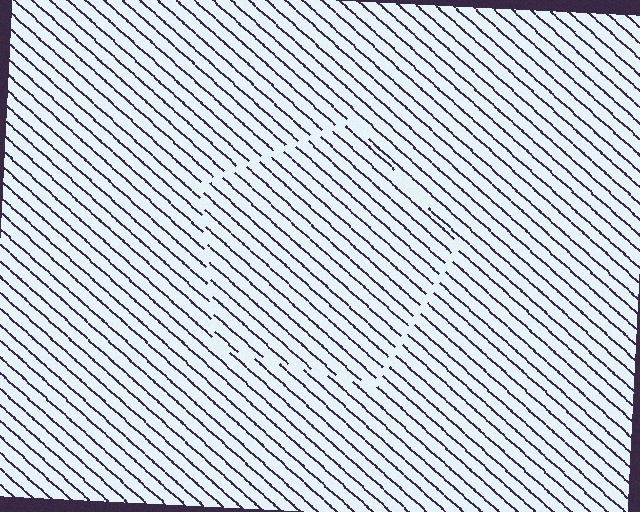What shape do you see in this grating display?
An illusory pentagon. The interior of the shape contains the same grating, shifted by half a period — the contour is defined by the phase discontinuity where line-ends from the inner and outer gratings abut.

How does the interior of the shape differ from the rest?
The interior of the shape contains the same grating, shifted by half a period — the contour is defined by the phase discontinuity where line-ends from the inner and outer gratings abut.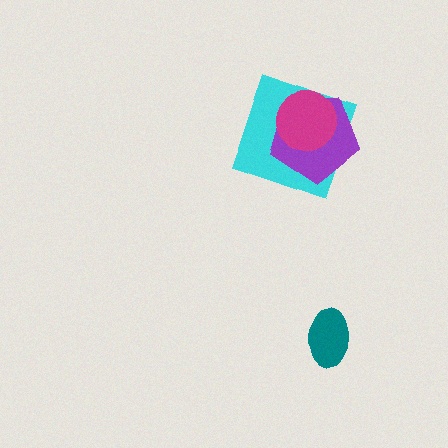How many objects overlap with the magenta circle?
2 objects overlap with the magenta circle.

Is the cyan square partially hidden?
Yes, it is partially covered by another shape.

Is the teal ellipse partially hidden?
No, no other shape covers it.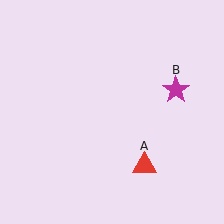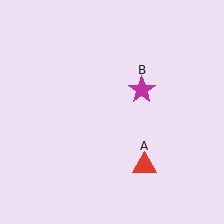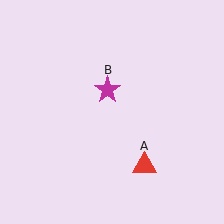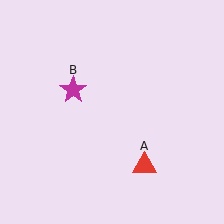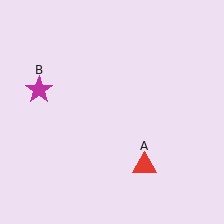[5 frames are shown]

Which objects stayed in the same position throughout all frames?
Red triangle (object A) remained stationary.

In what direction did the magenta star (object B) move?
The magenta star (object B) moved left.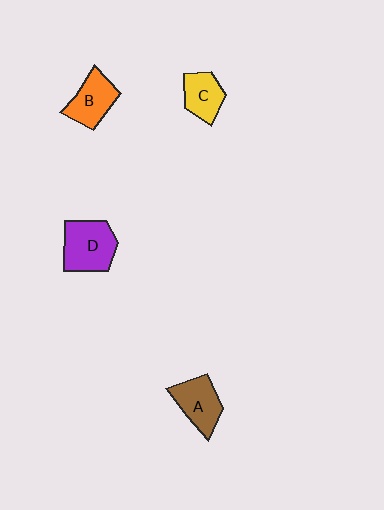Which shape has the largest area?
Shape D (purple).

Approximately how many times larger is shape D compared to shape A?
Approximately 1.2 times.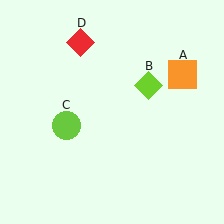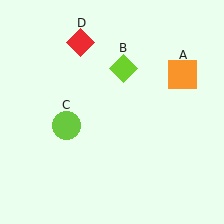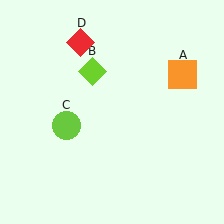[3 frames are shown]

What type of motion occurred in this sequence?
The lime diamond (object B) rotated counterclockwise around the center of the scene.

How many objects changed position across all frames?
1 object changed position: lime diamond (object B).